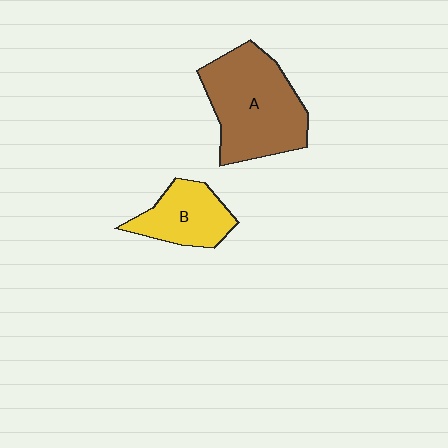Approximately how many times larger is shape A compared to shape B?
Approximately 1.8 times.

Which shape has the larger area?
Shape A (brown).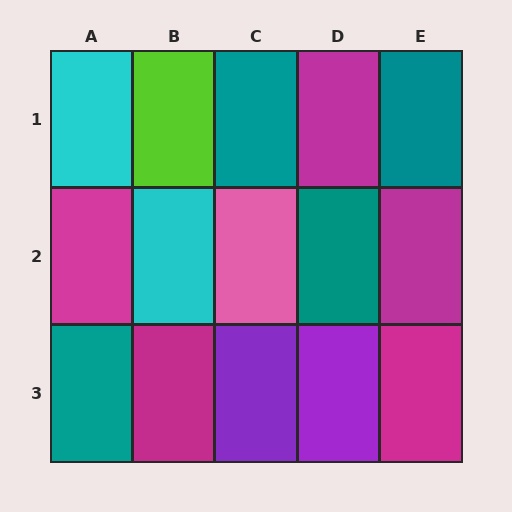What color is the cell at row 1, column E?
Teal.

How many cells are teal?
4 cells are teal.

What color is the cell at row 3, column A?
Teal.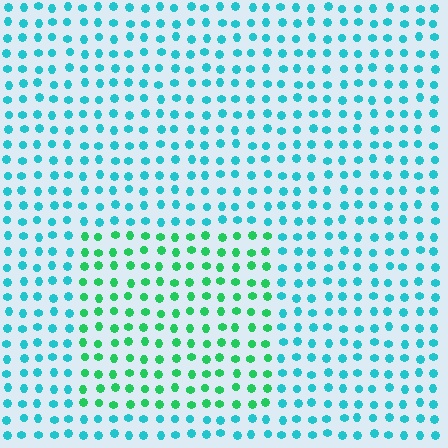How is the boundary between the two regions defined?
The boundary is defined purely by a slight shift in hue (about 42 degrees). Spacing, size, and orientation are identical on both sides.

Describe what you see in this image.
The image is filled with small cyan elements in a uniform arrangement. A rectangle-shaped region is visible where the elements are tinted to a slightly different hue, forming a subtle color boundary.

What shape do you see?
I see a rectangle.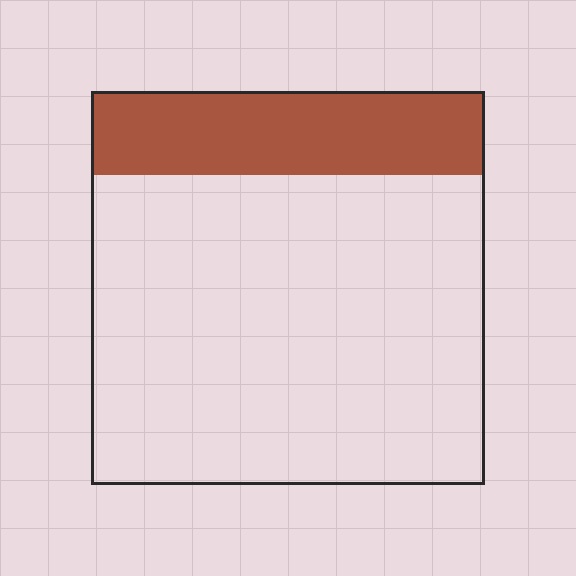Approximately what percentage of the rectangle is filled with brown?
Approximately 20%.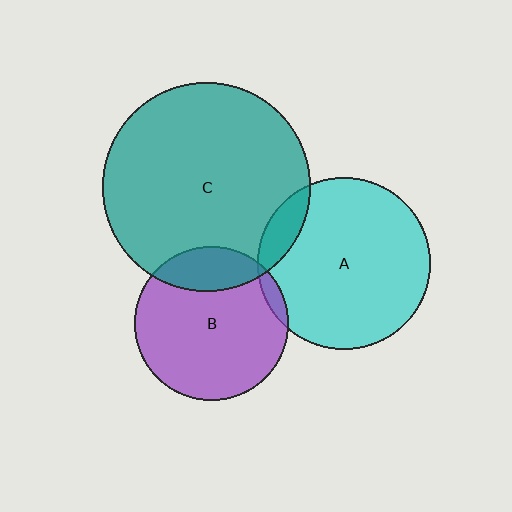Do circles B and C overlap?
Yes.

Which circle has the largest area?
Circle C (teal).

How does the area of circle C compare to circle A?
Approximately 1.5 times.